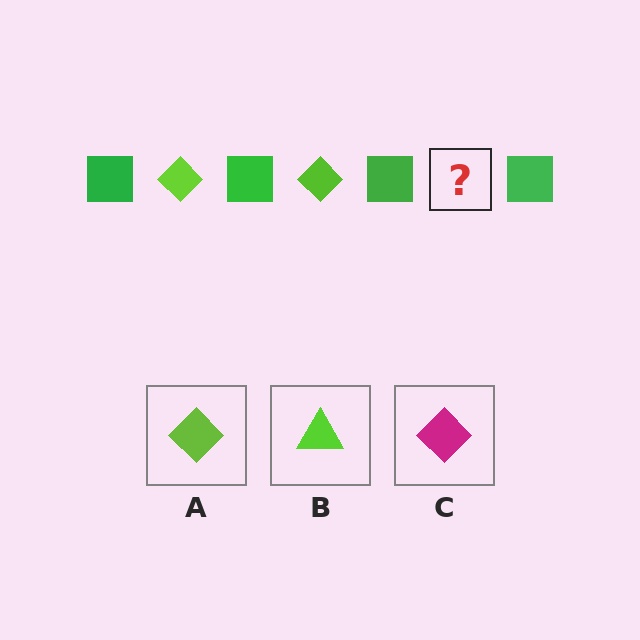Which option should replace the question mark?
Option A.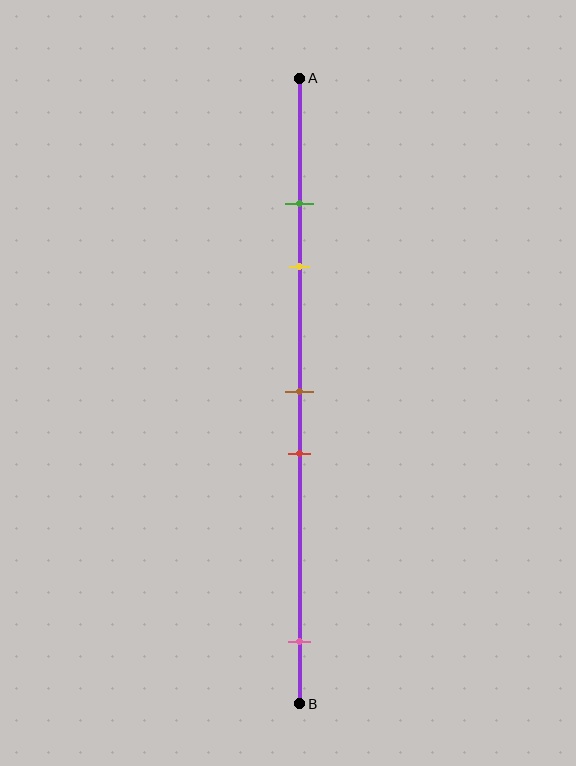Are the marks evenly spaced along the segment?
No, the marks are not evenly spaced.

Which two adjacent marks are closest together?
The green and yellow marks are the closest adjacent pair.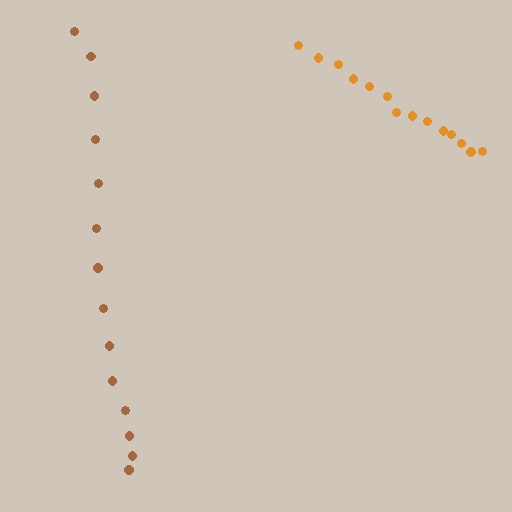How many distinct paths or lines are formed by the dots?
There are 2 distinct paths.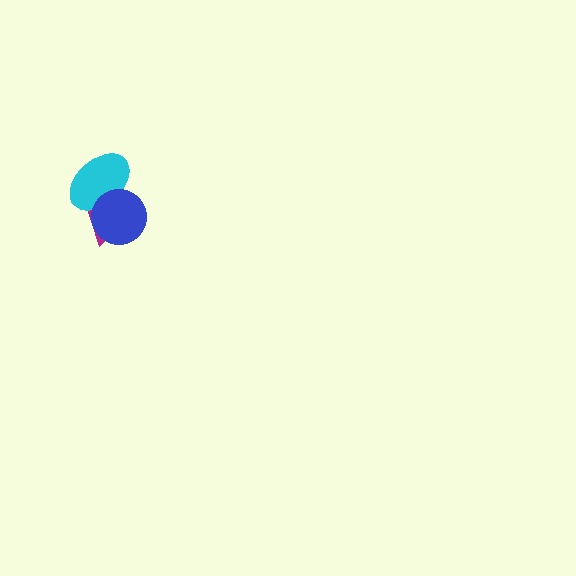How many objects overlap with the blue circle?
2 objects overlap with the blue circle.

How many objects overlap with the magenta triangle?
2 objects overlap with the magenta triangle.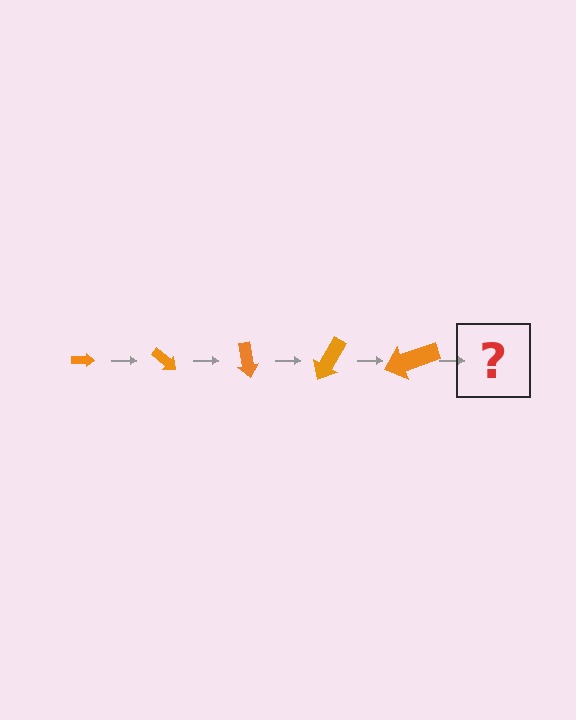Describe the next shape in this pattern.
It should be an arrow, larger than the previous one and rotated 200 degrees from the start.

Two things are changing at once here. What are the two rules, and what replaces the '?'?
The two rules are that the arrow grows larger each step and it rotates 40 degrees each step. The '?' should be an arrow, larger than the previous one and rotated 200 degrees from the start.